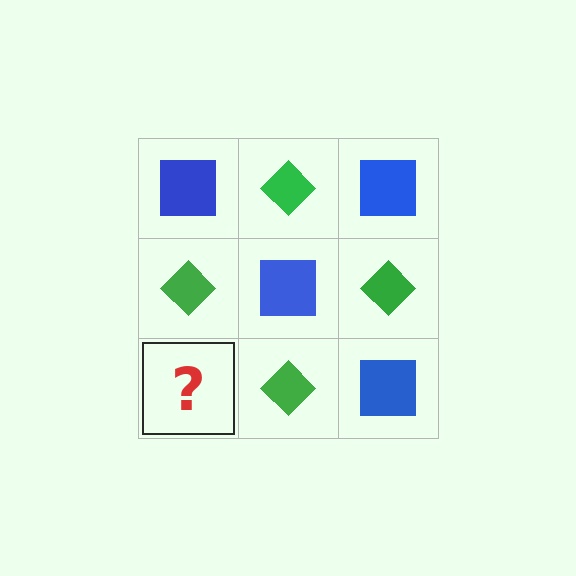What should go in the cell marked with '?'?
The missing cell should contain a blue square.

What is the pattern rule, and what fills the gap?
The rule is that it alternates blue square and green diamond in a checkerboard pattern. The gap should be filled with a blue square.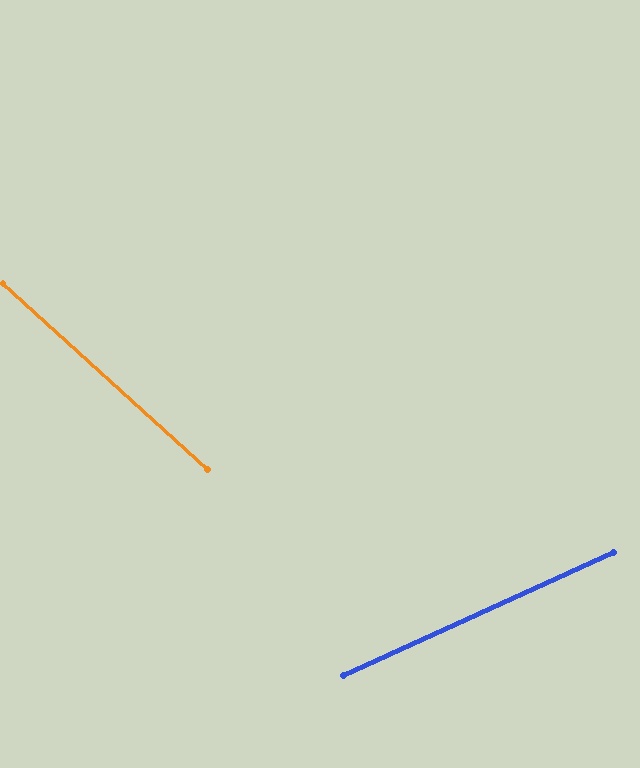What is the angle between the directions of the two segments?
Approximately 67 degrees.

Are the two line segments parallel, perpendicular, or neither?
Neither parallel nor perpendicular — they differ by about 67°.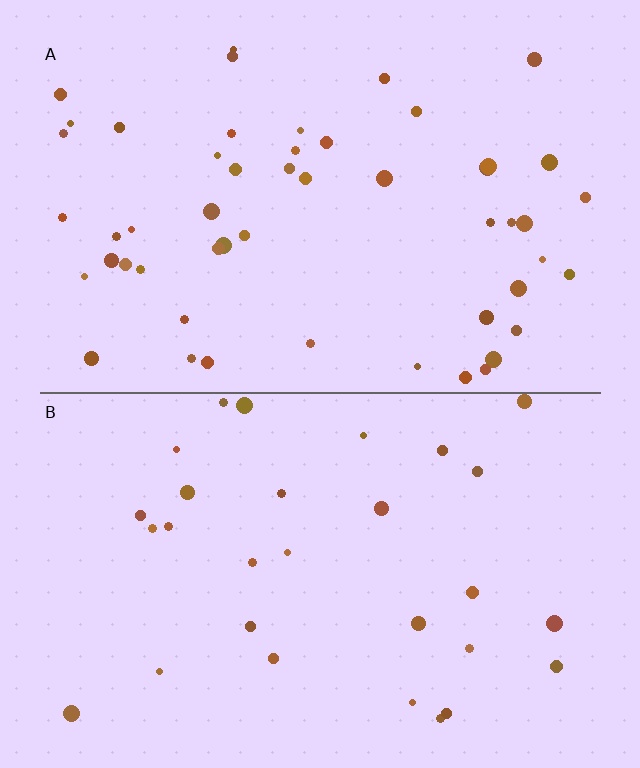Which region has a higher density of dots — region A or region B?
A (the top).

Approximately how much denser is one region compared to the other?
Approximately 1.8× — region A over region B.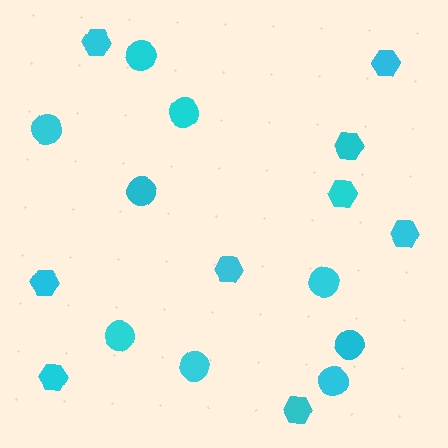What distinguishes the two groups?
There are 2 groups: one group of circles (9) and one group of hexagons (9).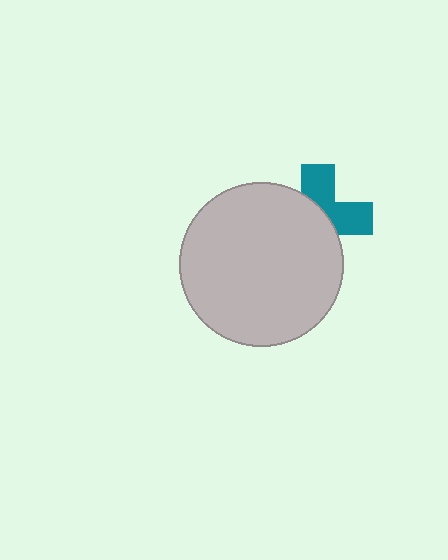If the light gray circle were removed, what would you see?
You would see the complete teal cross.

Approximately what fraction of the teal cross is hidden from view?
Roughly 56% of the teal cross is hidden behind the light gray circle.